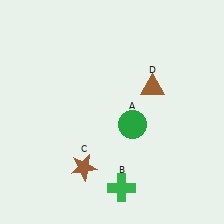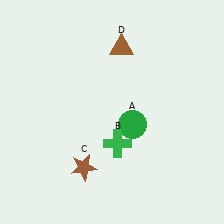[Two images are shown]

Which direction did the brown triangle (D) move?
The brown triangle (D) moved up.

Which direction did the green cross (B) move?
The green cross (B) moved up.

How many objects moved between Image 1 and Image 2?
2 objects moved between the two images.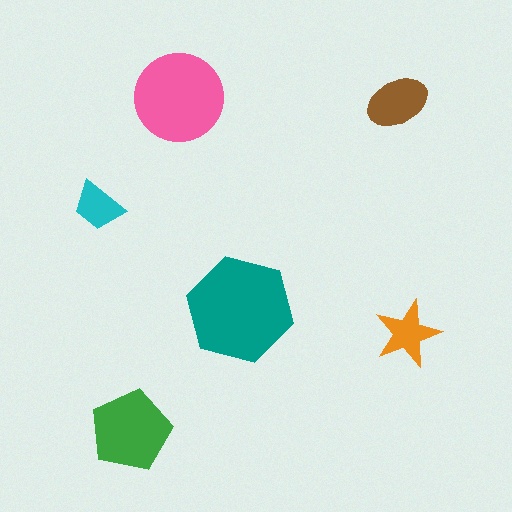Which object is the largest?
The teal hexagon.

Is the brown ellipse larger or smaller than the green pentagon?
Smaller.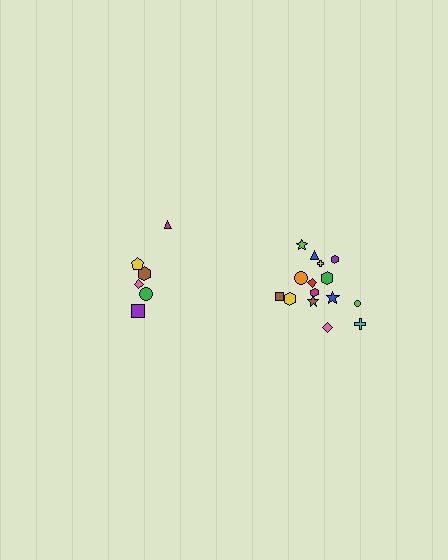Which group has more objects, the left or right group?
The right group.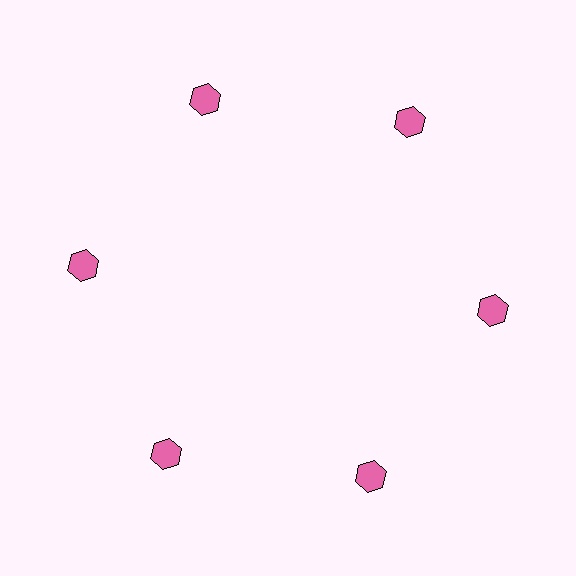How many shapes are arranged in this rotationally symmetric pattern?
There are 6 shapes, arranged in 6 groups of 1.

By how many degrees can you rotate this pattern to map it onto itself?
The pattern maps onto itself every 60 degrees of rotation.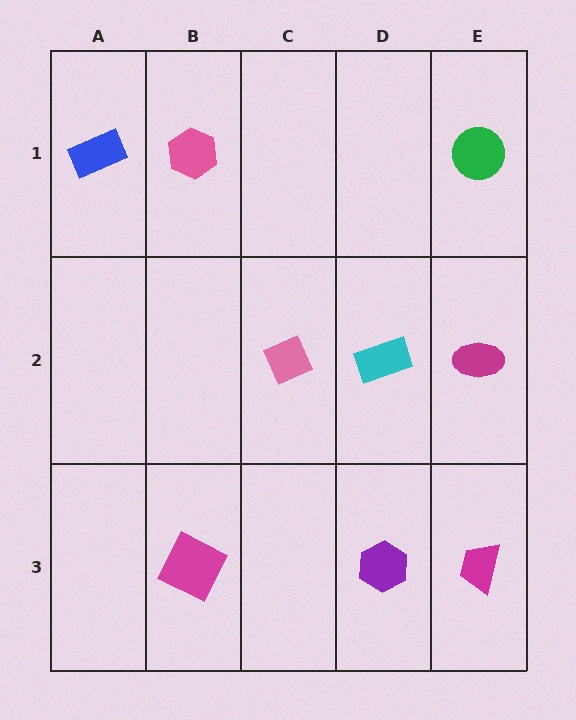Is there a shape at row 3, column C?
No, that cell is empty.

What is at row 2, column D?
A cyan rectangle.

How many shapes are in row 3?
3 shapes.